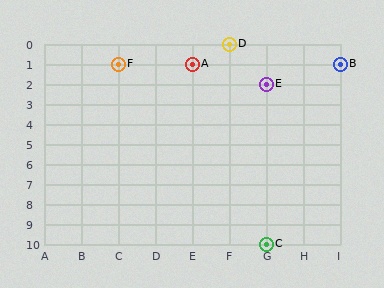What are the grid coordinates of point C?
Point C is at grid coordinates (G, 10).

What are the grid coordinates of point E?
Point E is at grid coordinates (G, 2).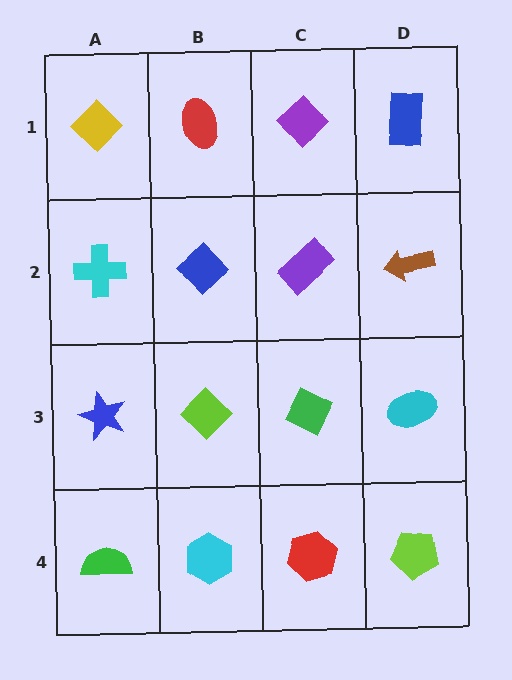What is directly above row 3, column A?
A cyan cross.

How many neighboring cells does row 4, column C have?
3.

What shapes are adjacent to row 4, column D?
A cyan ellipse (row 3, column D), a red hexagon (row 4, column C).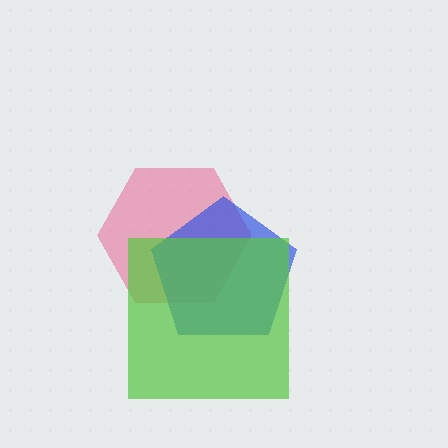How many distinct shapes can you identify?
There are 3 distinct shapes: a pink hexagon, a blue pentagon, a lime square.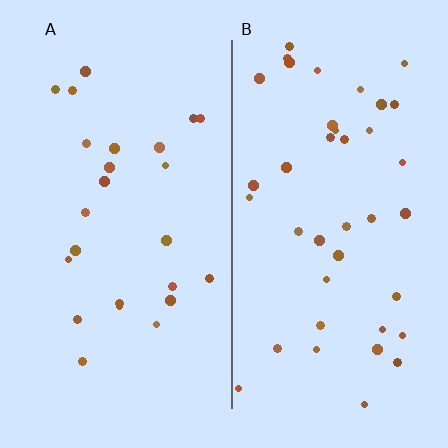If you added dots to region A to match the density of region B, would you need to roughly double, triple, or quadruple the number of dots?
Approximately double.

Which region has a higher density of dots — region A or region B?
B (the right).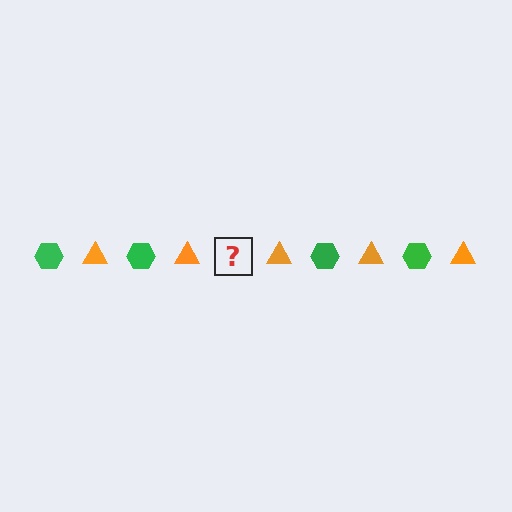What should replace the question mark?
The question mark should be replaced with a green hexagon.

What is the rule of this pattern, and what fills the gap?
The rule is that the pattern alternates between green hexagon and orange triangle. The gap should be filled with a green hexagon.